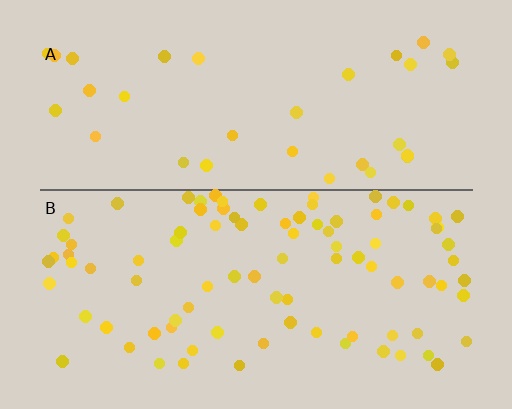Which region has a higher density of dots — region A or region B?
B (the bottom).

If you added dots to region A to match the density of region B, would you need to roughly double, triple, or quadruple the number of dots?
Approximately triple.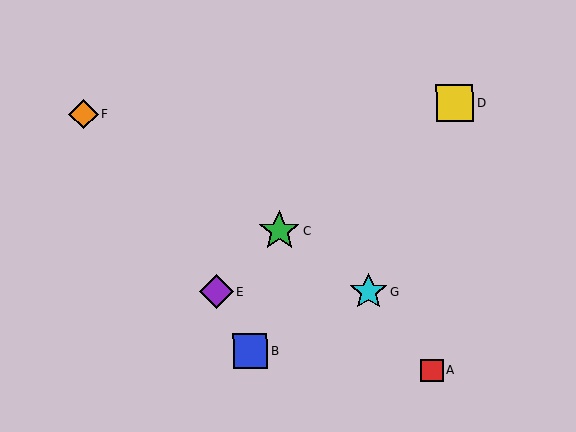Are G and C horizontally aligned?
No, G is at y≈291 and C is at y≈231.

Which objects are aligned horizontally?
Objects E, G are aligned horizontally.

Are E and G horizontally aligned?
Yes, both are at y≈292.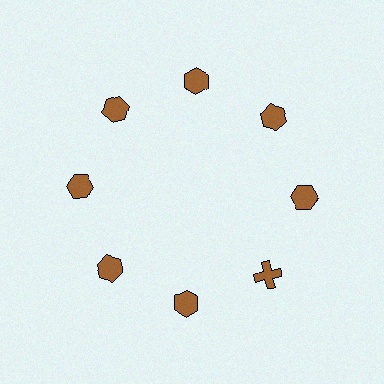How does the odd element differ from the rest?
It has a different shape: cross instead of hexagon.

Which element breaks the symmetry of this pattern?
The brown cross at roughly the 4 o'clock position breaks the symmetry. All other shapes are brown hexagons.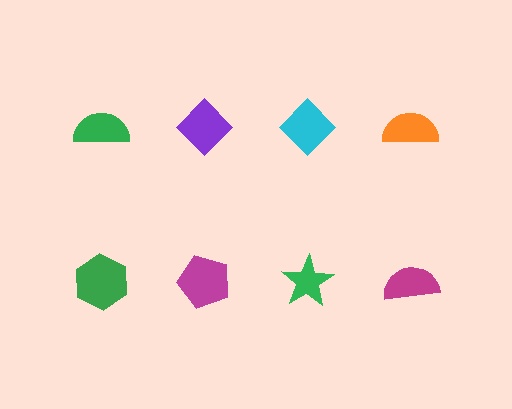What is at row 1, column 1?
A green semicircle.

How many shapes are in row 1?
4 shapes.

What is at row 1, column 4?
An orange semicircle.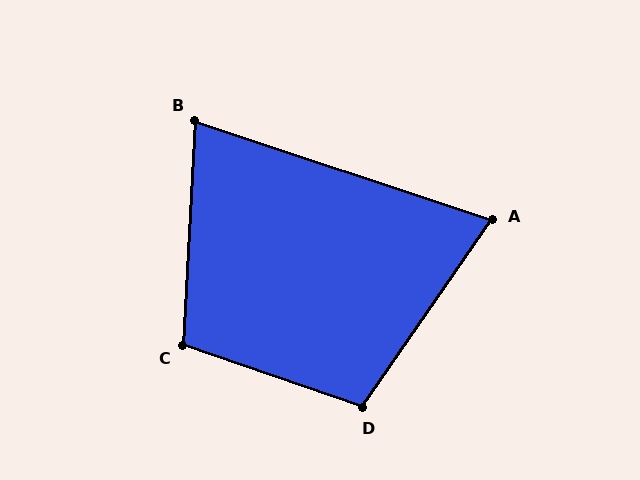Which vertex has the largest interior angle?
C, at approximately 106 degrees.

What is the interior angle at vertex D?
Approximately 105 degrees (obtuse).